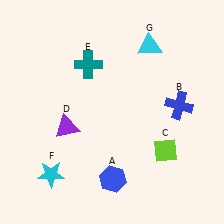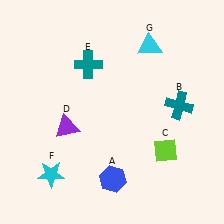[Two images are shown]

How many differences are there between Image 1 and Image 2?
There is 1 difference between the two images.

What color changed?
The cross (B) changed from blue in Image 1 to teal in Image 2.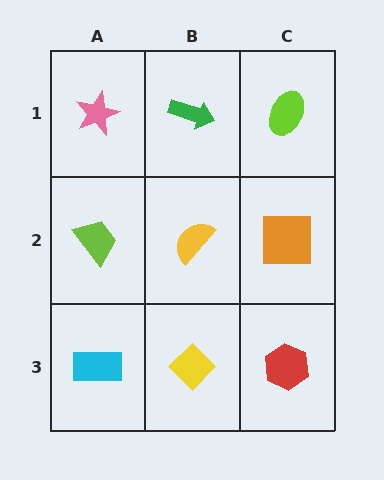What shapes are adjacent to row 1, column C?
An orange square (row 2, column C), a green arrow (row 1, column B).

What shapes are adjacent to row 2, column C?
A lime ellipse (row 1, column C), a red hexagon (row 3, column C), a yellow semicircle (row 2, column B).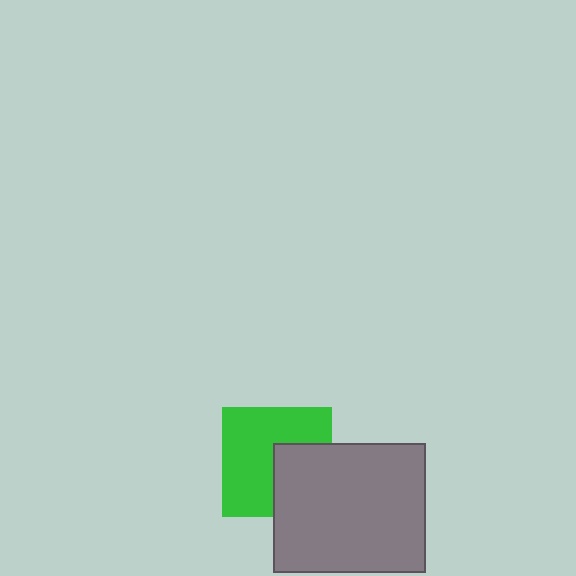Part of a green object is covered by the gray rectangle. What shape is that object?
It is a square.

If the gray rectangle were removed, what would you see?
You would see the complete green square.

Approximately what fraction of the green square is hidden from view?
Roughly 35% of the green square is hidden behind the gray rectangle.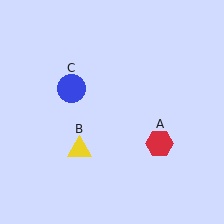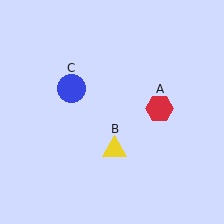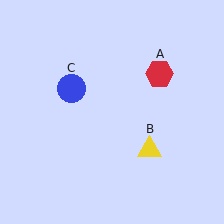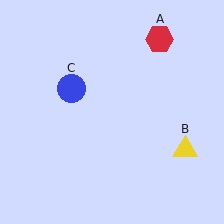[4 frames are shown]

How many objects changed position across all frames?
2 objects changed position: red hexagon (object A), yellow triangle (object B).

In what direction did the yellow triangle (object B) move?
The yellow triangle (object B) moved right.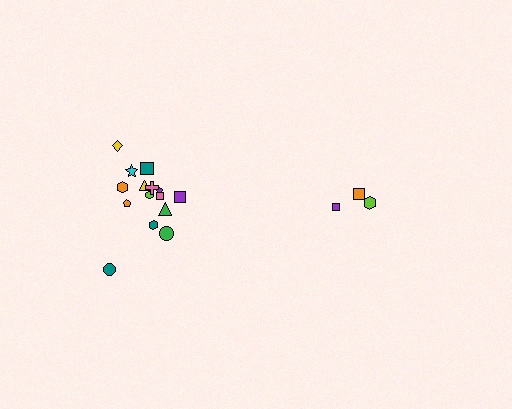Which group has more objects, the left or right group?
The left group.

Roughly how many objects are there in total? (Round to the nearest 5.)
Roughly 20 objects in total.